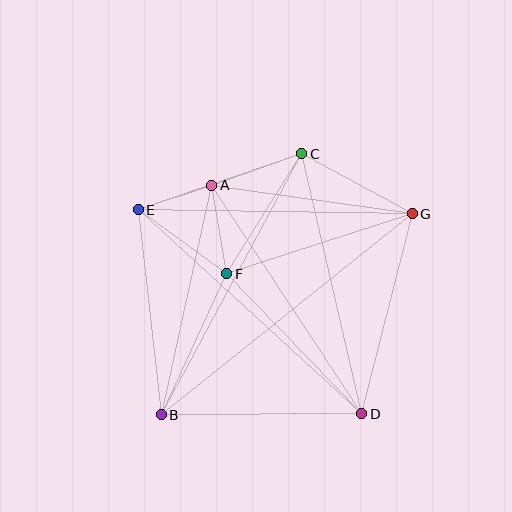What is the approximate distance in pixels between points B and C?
The distance between B and C is approximately 297 pixels.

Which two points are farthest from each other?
Points B and G are farthest from each other.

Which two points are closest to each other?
Points A and E are closest to each other.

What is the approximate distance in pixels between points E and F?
The distance between E and F is approximately 110 pixels.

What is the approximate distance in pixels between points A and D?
The distance between A and D is approximately 273 pixels.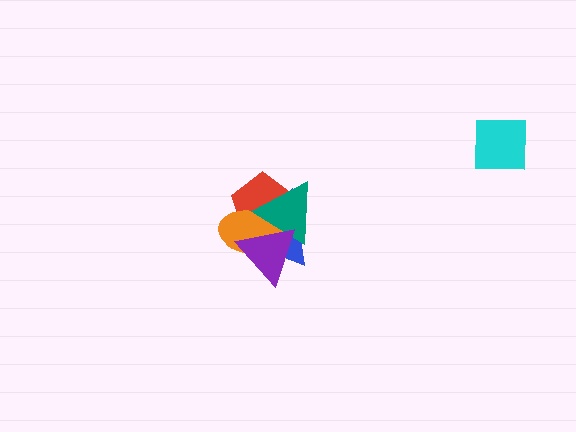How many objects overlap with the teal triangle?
4 objects overlap with the teal triangle.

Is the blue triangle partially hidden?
Yes, it is partially covered by another shape.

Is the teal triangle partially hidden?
Yes, it is partially covered by another shape.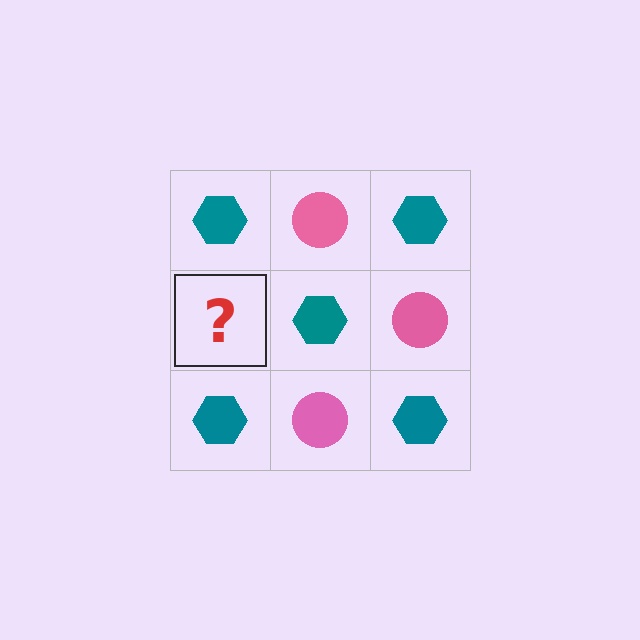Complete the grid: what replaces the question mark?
The question mark should be replaced with a pink circle.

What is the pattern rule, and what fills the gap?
The rule is that it alternates teal hexagon and pink circle in a checkerboard pattern. The gap should be filled with a pink circle.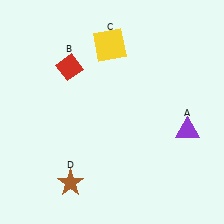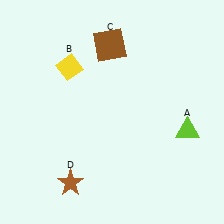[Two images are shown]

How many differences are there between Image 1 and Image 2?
There are 3 differences between the two images.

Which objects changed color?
A changed from purple to lime. B changed from red to yellow. C changed from yellow to brown.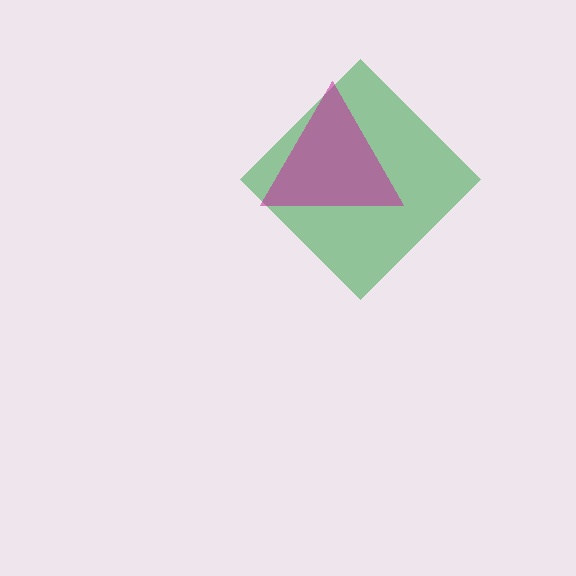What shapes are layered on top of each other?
The layered shapes are: a green diamond, a magenta triangle.